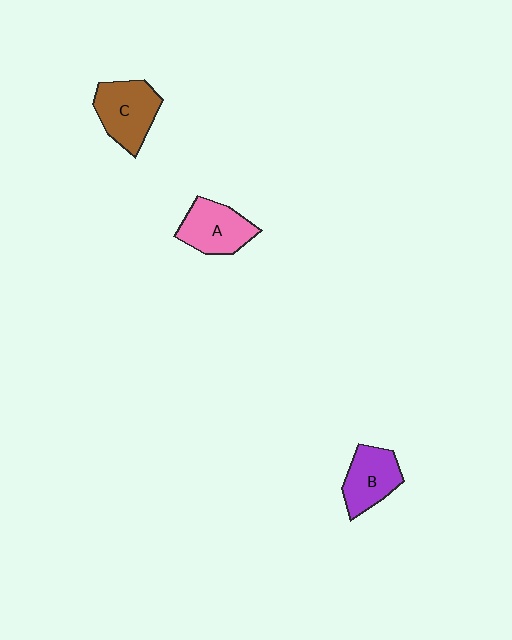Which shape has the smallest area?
Shape B (purple).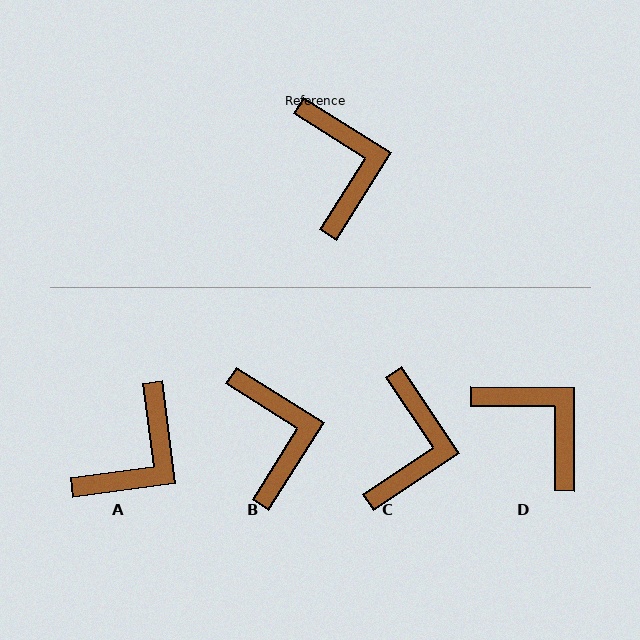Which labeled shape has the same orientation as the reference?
B.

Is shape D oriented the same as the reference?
No, it is off by about 32 degrees.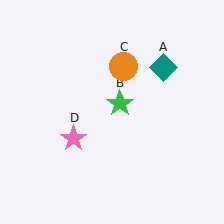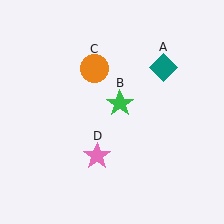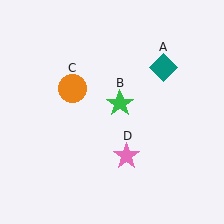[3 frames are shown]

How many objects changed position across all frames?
2 objects changed position: orange circle (object C), pink star (object D).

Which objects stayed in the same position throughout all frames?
Teal diamond (object A) and green star (object B) remained stationary.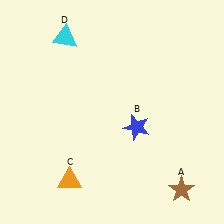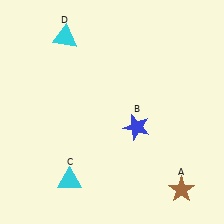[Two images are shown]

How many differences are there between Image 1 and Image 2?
There is 1 difference between the two images.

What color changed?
The triangle (C) changed from orange in Image 1 to cyan in Image 2.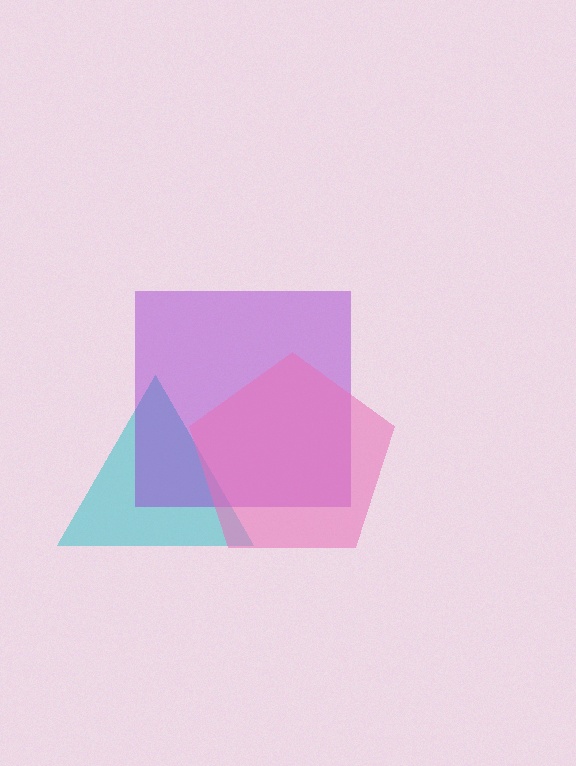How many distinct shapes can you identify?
There are 3 distinct shapes: a cyan triangle, a purple square, a pink pentagon.